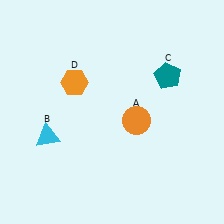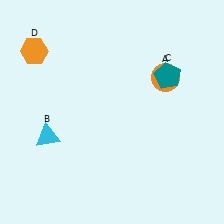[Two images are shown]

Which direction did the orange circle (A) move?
The orange circle (A) moved up.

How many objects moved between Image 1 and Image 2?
2 objects moved between the two images.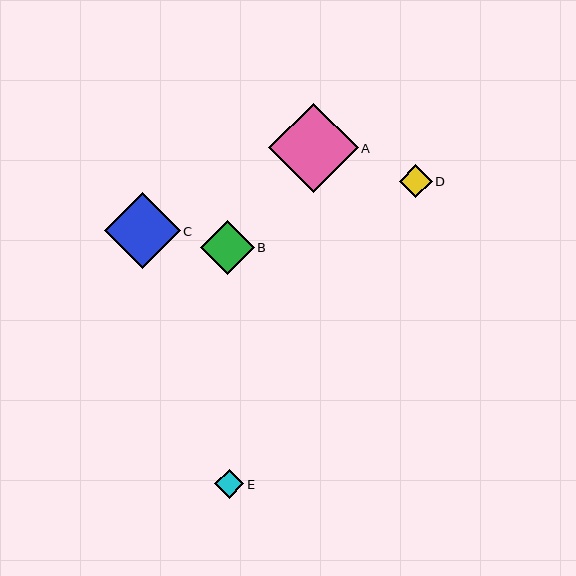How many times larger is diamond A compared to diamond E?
Diamond A is approximately 3.1 times the size of diamond E.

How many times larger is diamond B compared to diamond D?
Diamond B is approximately 1.6 times the size of diamond D.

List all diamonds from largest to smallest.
From largest to smallest: A, C, B, D, E.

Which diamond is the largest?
Diamond A is the largest with a size of approximately 89 pixels.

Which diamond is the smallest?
Diamond E is the smallest with a size of approximately 29 pixels.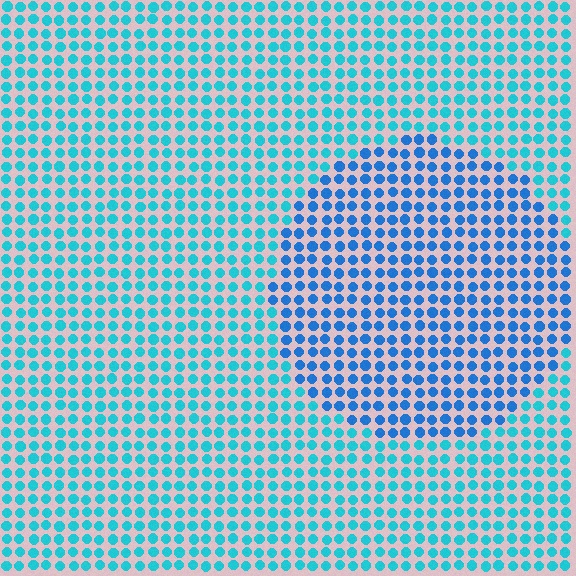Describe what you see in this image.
The image is filled with small cyan elements in a uniform arrangement. A circle-shaped region is visible where the elements are tinted to a slightly different hue, forming a subtle color boundary.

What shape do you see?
I see a circle.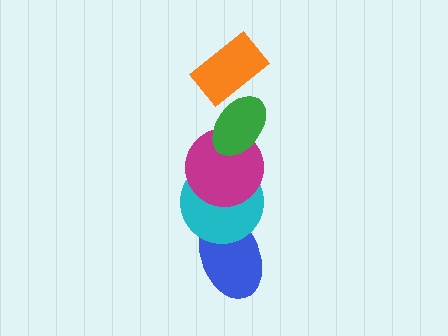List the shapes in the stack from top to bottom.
From top to bottom: the orange rectangle, the green ellipse, the magenta circle, the cyan circle, the blue ellipse.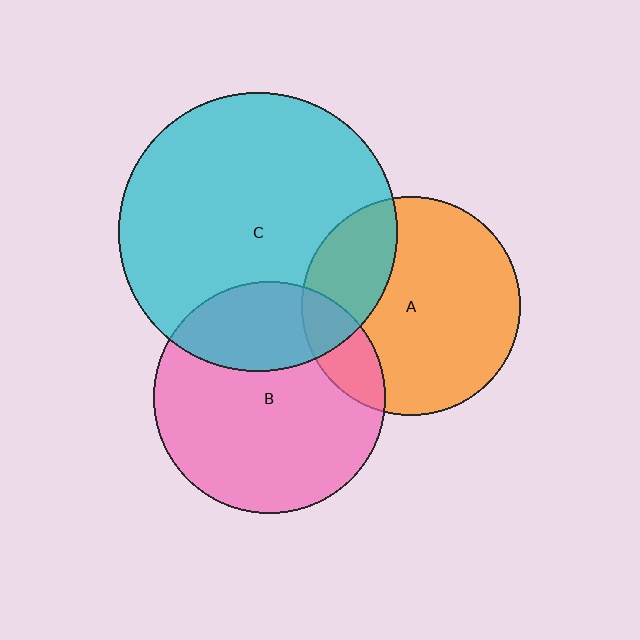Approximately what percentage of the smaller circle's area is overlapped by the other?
Approximately 15%.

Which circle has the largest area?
Circle C (cyan).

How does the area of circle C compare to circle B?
Approximately 1.4 times.